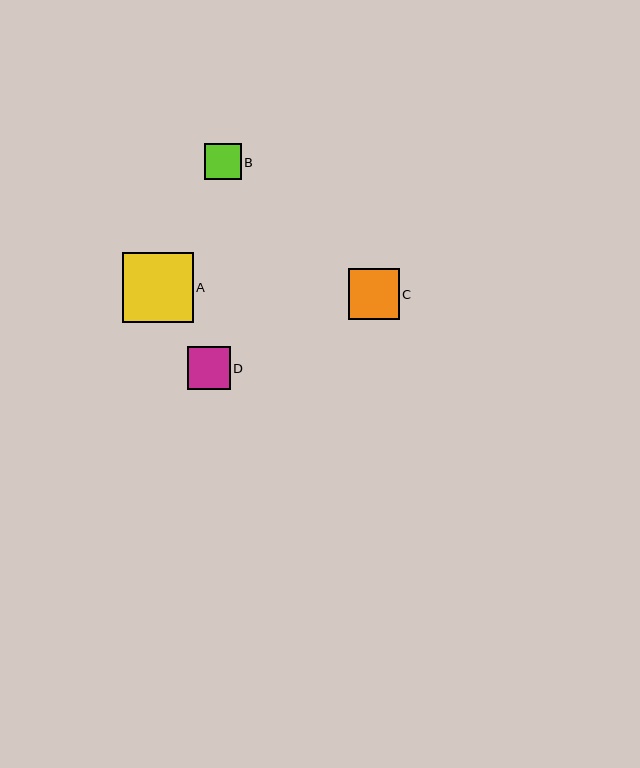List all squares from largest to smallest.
From largest to smallest: A, C, D, B.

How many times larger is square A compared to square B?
Square A is approximately 1.9 times the size of square B.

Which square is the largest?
Square A is the largest with a size of approximately 71 pixels.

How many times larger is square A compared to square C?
Square A is approximately 1.4 times the size of square C.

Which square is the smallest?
Square B is the smallest with a size of approximately 37 pixels.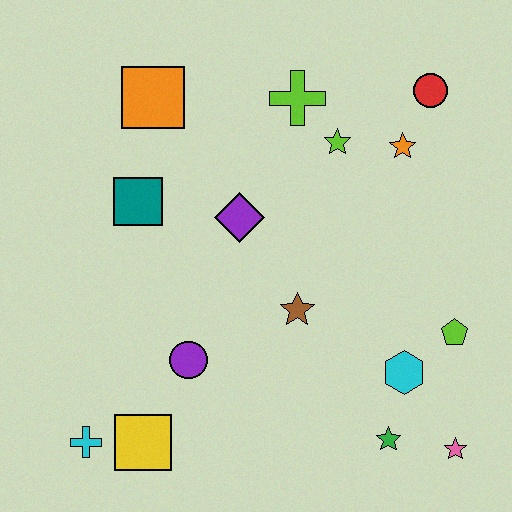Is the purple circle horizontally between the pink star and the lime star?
No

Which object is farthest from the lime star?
The cyan cross is farthest from the lime star.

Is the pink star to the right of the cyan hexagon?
Yes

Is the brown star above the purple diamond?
No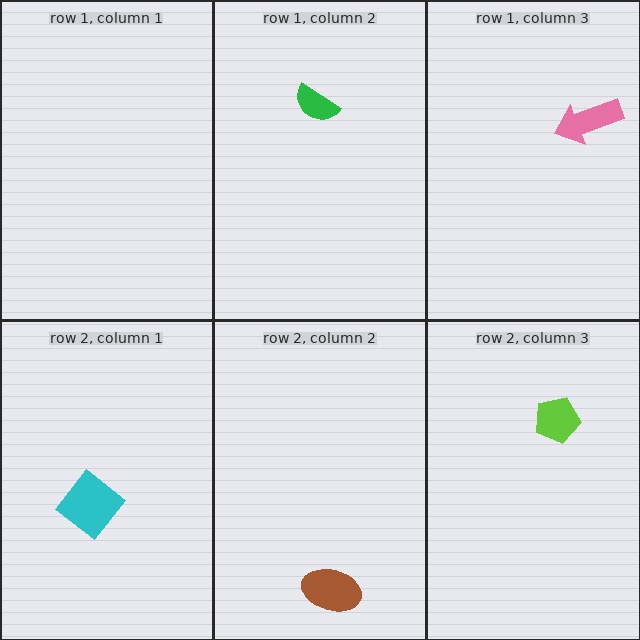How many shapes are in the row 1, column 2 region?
1.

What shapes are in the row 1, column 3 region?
The pink arrow.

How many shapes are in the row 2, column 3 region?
1.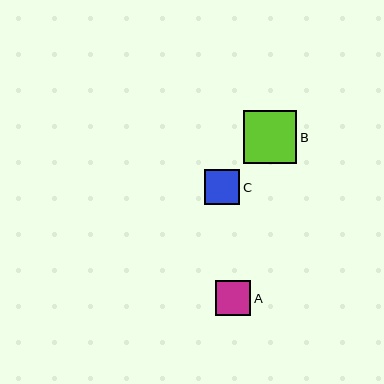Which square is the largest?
Square B is the largest with a size of approximately 53 pixels.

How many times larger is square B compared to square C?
Square B is approximately 1.5 times the size of square C.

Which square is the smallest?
Square A is the smallest with a size of approximately 35 pixels.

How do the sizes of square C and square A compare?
Square C and square A are approximately the same size.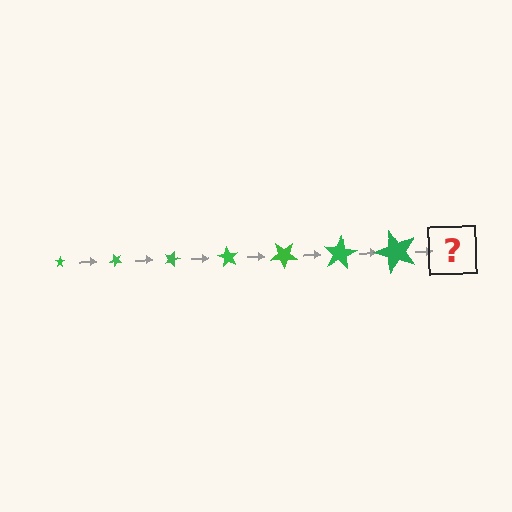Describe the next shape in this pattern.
It should be a star, larger than the previous one and rotated 315 degrees from the start.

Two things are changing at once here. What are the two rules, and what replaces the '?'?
The two rules are that the star grows larger each step and it rotates 45 degrees each step. The '?' should be a star, larger than the previous one and rotated 315 degrees from the start.